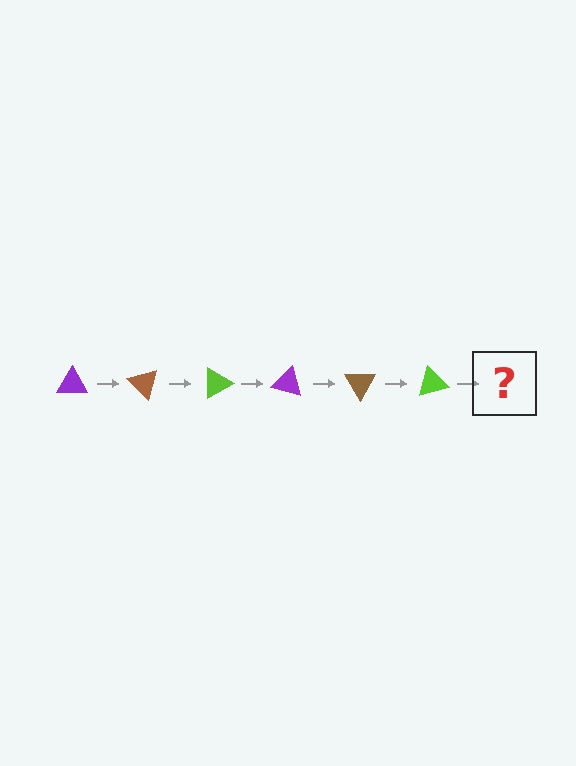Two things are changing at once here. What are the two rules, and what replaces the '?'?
The two rules are that it rotates 45 degrees each step and the color cycles through purple, brown, and lime. The '?' should be a purple triangle, rotated 270 degrees from the start.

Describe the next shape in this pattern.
It should be a purple triangle, rotated 270 degrees from the start.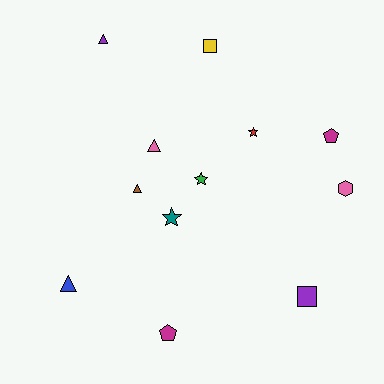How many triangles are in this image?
There are 4 triangles.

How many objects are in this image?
There are 12 objects.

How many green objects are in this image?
There is 1 green object.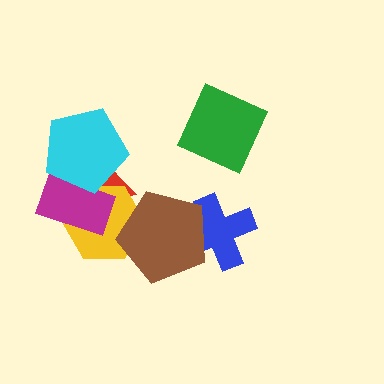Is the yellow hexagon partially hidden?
Yes, it is partially covered by another shape.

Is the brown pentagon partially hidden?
No, no other shape covers it.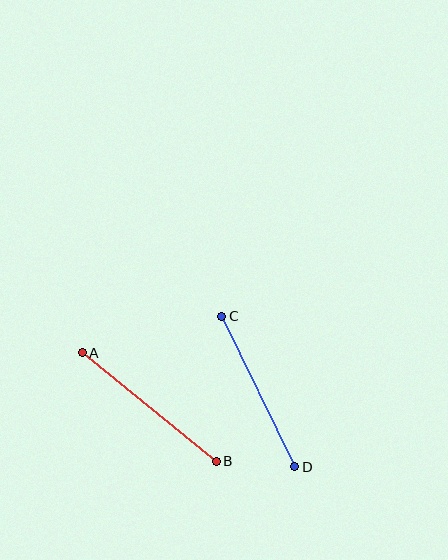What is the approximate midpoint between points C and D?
The midpoint is at approximately (258, 391) pixels.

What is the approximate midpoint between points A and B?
The midpoint is at approximately (149, 407) pixels.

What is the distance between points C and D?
The distance is approximately 167 pixels.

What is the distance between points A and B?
The distance is approximately 172 pixels.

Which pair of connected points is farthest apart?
Points A and B are farthest apart.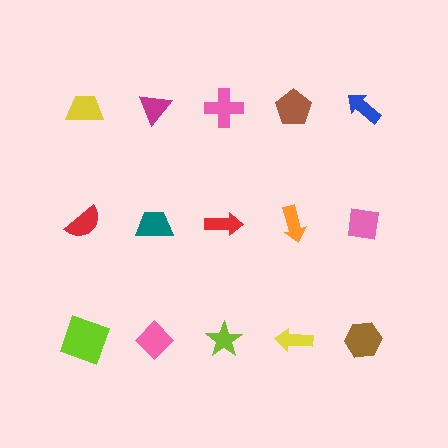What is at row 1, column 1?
A yellow trapezoid.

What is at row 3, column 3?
A lime star.